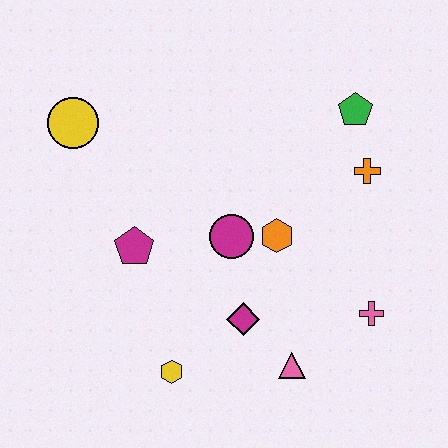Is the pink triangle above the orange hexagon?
No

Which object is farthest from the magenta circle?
The yellow circle is farthest from the magenta circle.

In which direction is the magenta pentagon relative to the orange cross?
The magenta pentagon is to the left of the orange cross.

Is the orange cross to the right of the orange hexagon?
Yes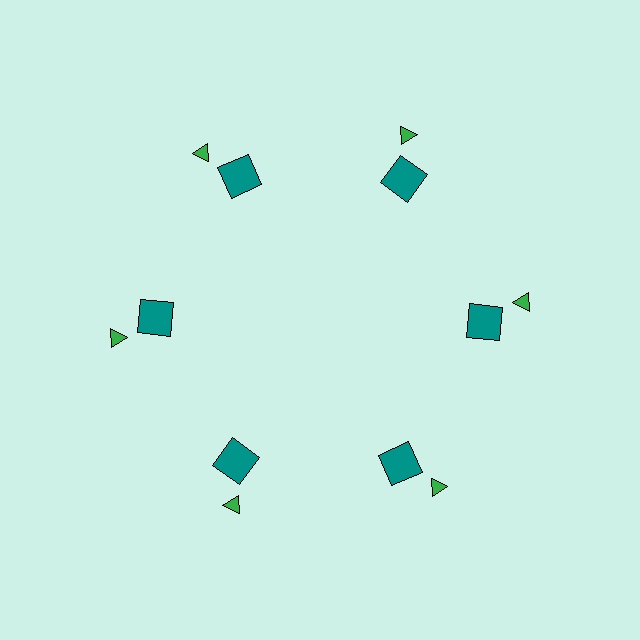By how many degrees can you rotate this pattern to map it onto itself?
The pattern maps onto itself every 60 degrees of rotation.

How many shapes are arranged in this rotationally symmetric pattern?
There are 12 shapes, arranged in 6 groups of 2.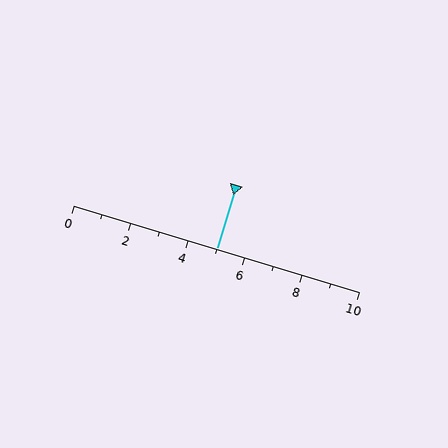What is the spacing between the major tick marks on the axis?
The major ticks are spaced 2 apart.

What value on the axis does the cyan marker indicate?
The marker indicates approximately 5.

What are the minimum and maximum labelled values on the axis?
The axis runs from 0 to 10.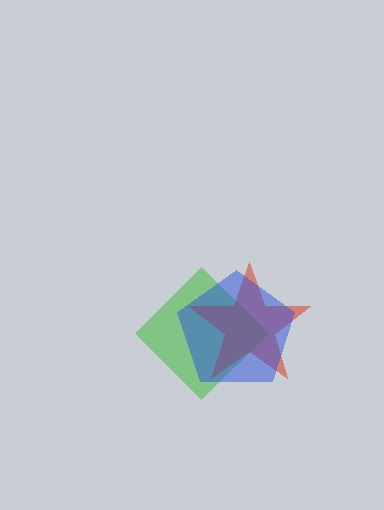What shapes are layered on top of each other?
The layered shapes are: a green diamond, a red star, a blue pentagon.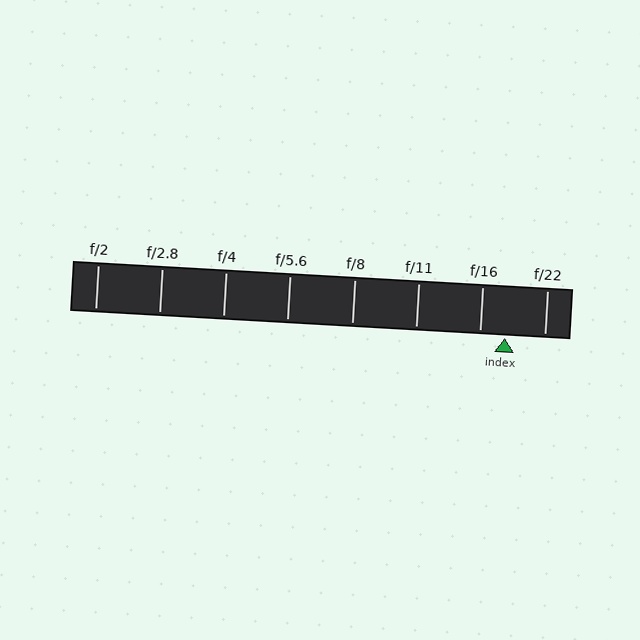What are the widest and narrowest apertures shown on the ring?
The widest aperture shown is f/2 and the narrowest is f/22.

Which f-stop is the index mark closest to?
The index mark is closest to f/16.